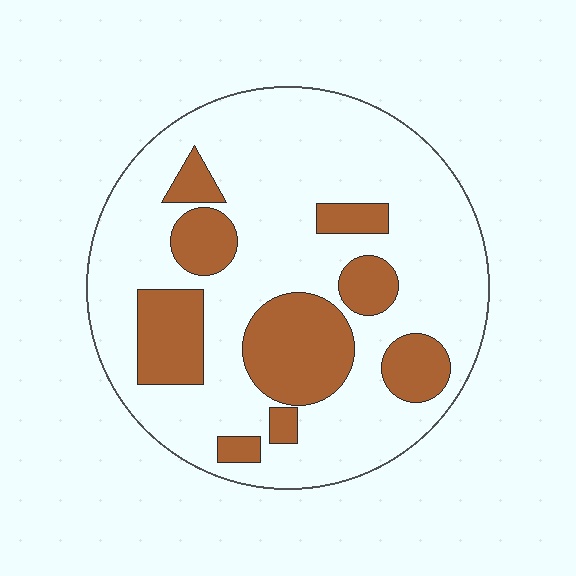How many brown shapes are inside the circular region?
9.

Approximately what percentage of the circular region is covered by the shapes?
Approximately 25%.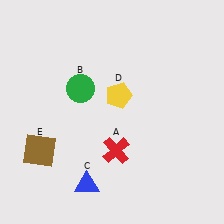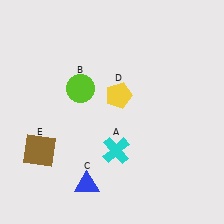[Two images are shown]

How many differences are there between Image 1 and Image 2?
There are 2 differences between the two images.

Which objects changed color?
A changed from red to cyan. B changed from green to lime.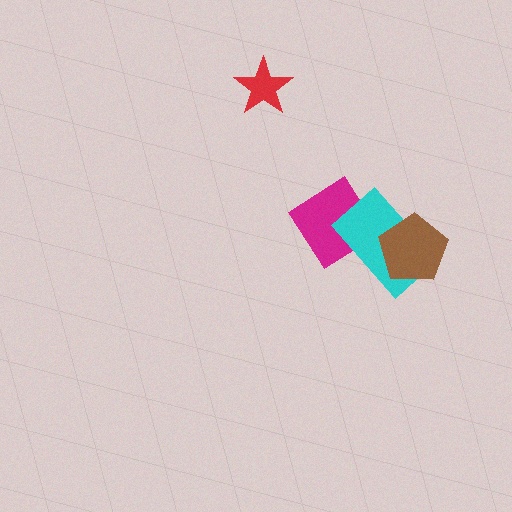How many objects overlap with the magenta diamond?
1 object overlaps with the magenta diamond.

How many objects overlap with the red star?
0 objects overlap with the red star.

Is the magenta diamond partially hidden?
Yes, it is partially covered by another shape.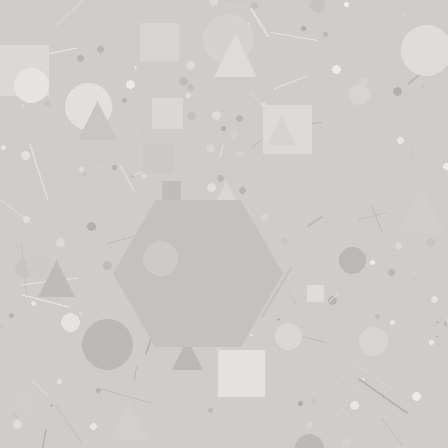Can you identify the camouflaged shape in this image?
The camouflaged shape is a hexagon.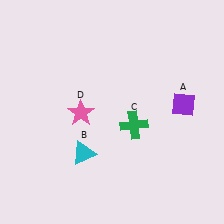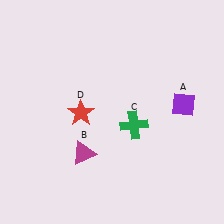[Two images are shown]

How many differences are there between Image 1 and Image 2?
There are 2 differences between the two images.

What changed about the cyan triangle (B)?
In Image 1, B is cyan. In Image 2, it changed to magenta.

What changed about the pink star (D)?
In Image 1, D is pink. In Image 2, it changed to red.